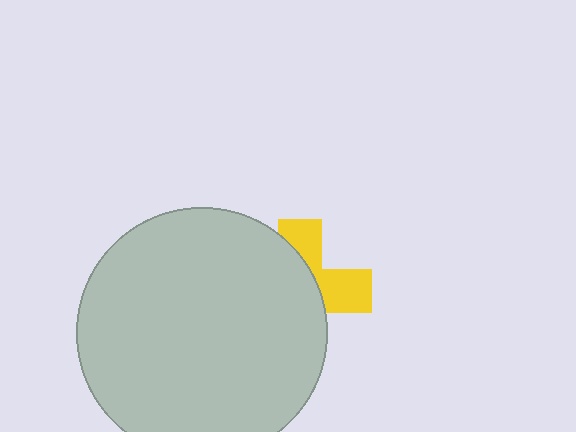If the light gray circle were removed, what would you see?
You would see the complete yellow cross.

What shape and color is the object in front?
The object in front is a light gray circle.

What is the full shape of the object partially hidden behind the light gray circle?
The partially hidden object is a yellow cross.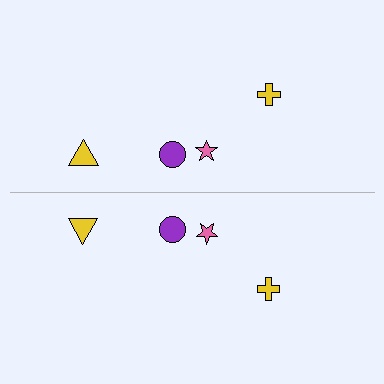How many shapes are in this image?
There are 8 shapes in this image.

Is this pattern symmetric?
Yes, this pattern has bilateral (reflection) symmetry.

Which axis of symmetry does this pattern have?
The pattern has a horizontal axis of symmetry running through the center of the image.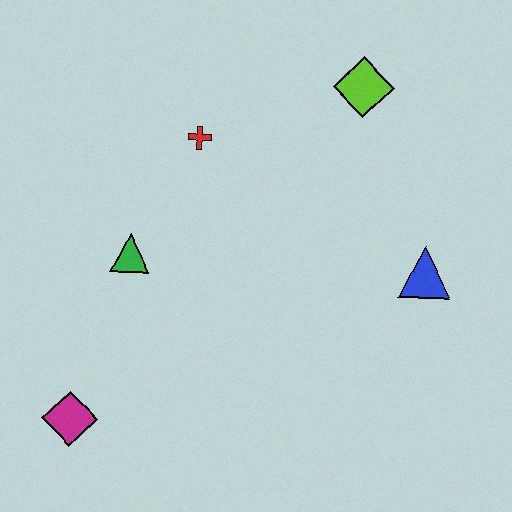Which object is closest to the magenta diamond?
The green triangle is closest to the magenta diamond.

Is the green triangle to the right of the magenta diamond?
Yes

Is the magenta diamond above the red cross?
No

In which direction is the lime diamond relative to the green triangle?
The lime diamond is to the right of the green triangle.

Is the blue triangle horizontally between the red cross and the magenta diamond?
No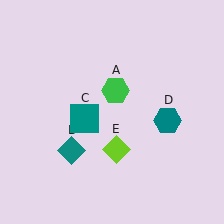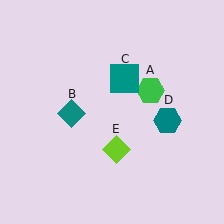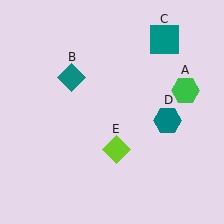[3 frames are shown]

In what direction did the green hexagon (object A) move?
The green hexagon (object A) moved right.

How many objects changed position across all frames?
3 objects changed position: green hexagon (object A), teal diamond (object B), teal square (object C).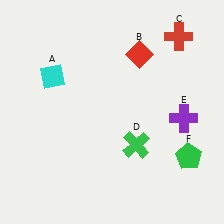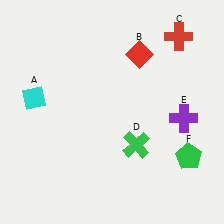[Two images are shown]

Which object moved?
The cyan diamond (A) moved down.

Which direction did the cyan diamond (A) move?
The cyan diamond (A) moved down.